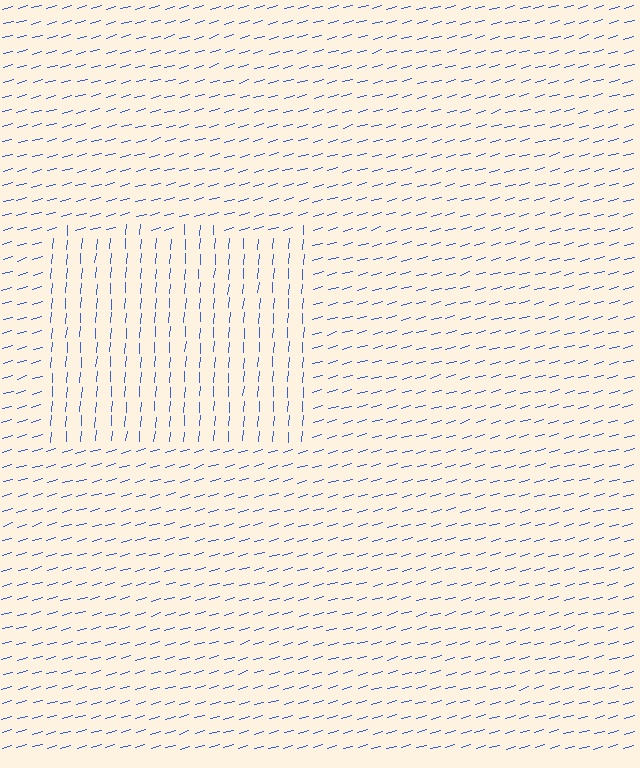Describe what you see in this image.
The image is filled with small blue line segments. A rectangle region in the image has lines oriented differently from the surrounding lines, creating a visible texture boundary.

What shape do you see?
I see a rectangle.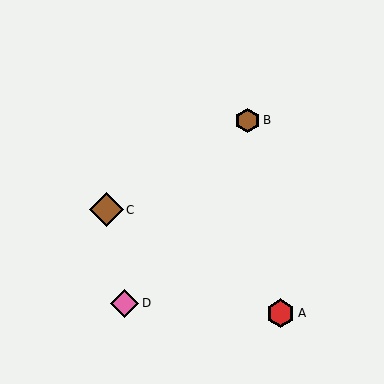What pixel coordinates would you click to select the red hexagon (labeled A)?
Click at (280, 313) to select the red hexagon A.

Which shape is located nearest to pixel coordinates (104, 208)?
The brown diamond (labeled C) at (106, 210) is nearest to that location.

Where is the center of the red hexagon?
The center of the red hexagon is at (280, 313).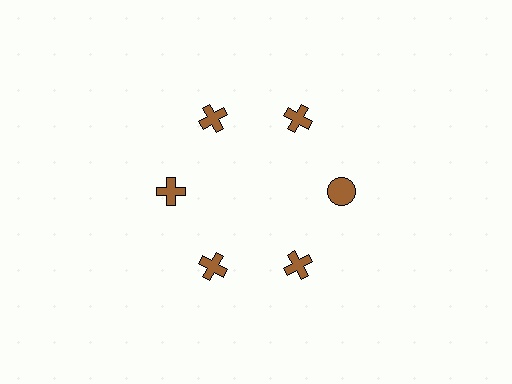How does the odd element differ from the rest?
It has a different shape: circle instead of cross.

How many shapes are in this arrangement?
There are 6 shapes arranged in a ring pattern.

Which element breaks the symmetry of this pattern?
The brown circle at roughly the 3 o'clock position breaks the symmetry. All other shapes are brown crosses.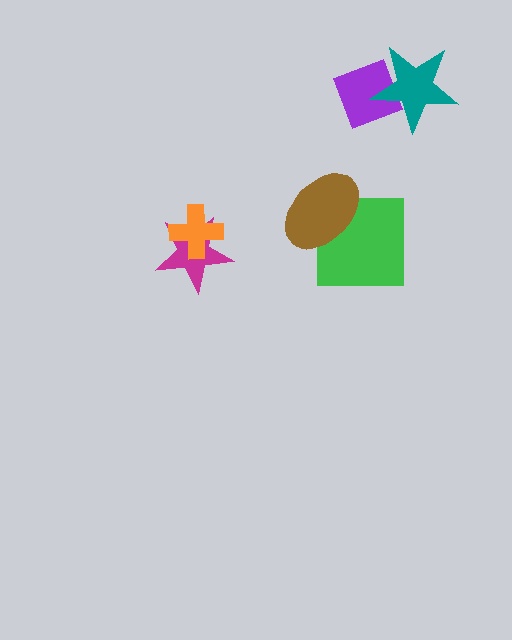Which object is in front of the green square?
The brown ellipse is in front of the green square.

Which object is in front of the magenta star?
The orange cross is in front of the magenta star.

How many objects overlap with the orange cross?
1 object overlaps with the orange cross.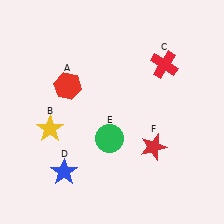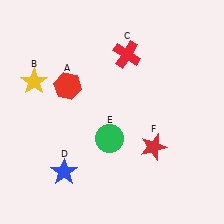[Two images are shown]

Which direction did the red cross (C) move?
The red cross (C) moved left.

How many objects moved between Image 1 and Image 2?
2 objects moved between the two images.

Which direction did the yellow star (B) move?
The yellow star (B) moved up.